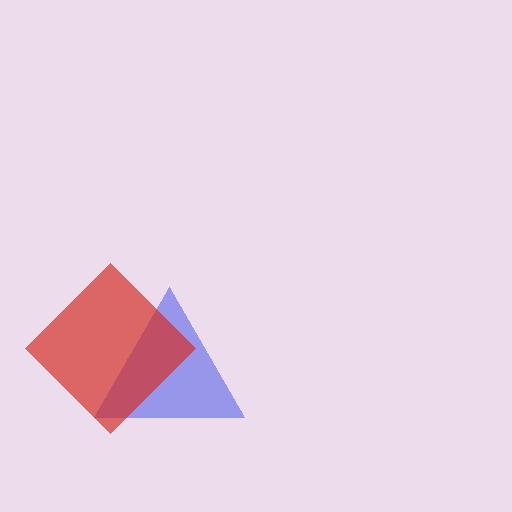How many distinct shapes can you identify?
There are 2 distinct shapes: a blue triangle, a red diamond.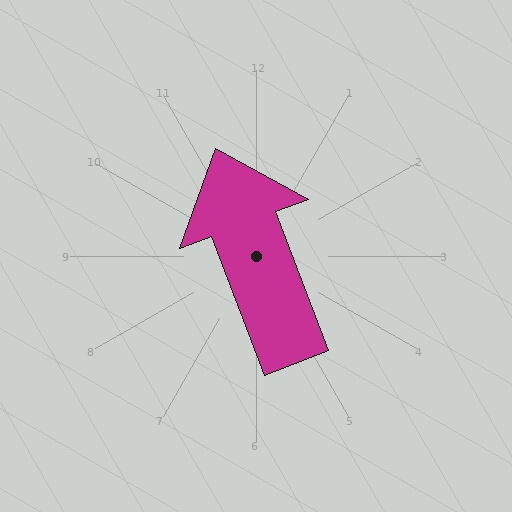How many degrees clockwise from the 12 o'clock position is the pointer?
Approximately 339 degrees.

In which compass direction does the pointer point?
North.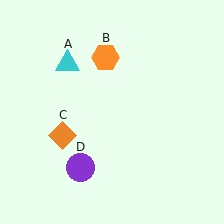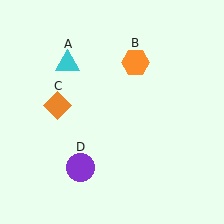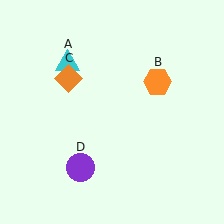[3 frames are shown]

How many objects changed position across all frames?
2 objects changed position: orange hexagon (object B), orange diamond (object C).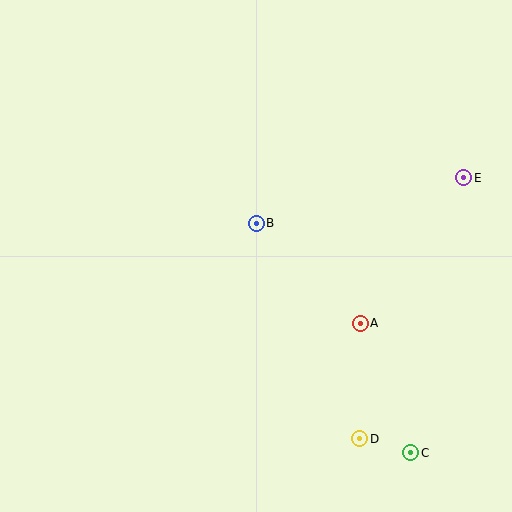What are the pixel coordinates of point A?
Point A is at (360, 323).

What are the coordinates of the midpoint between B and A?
The midpoint between B and A is at (308, 273).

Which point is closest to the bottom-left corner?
Point D is closest to the bottom-left corner.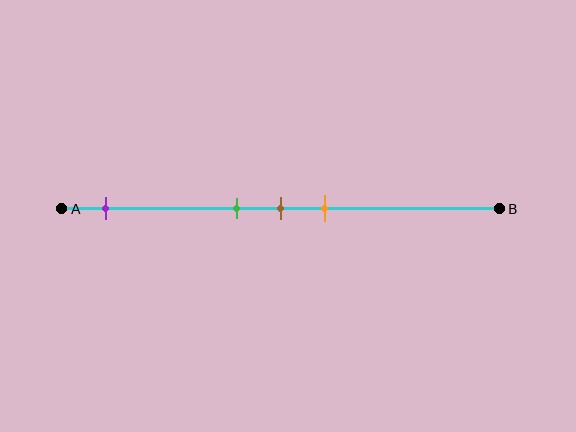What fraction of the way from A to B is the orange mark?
The orange mark is approximately 60% (0.6) of the way from A to B.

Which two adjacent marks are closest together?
The green and brown marks are the closest adjacent pair.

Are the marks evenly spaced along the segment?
No, the marks are not evenly spaced.